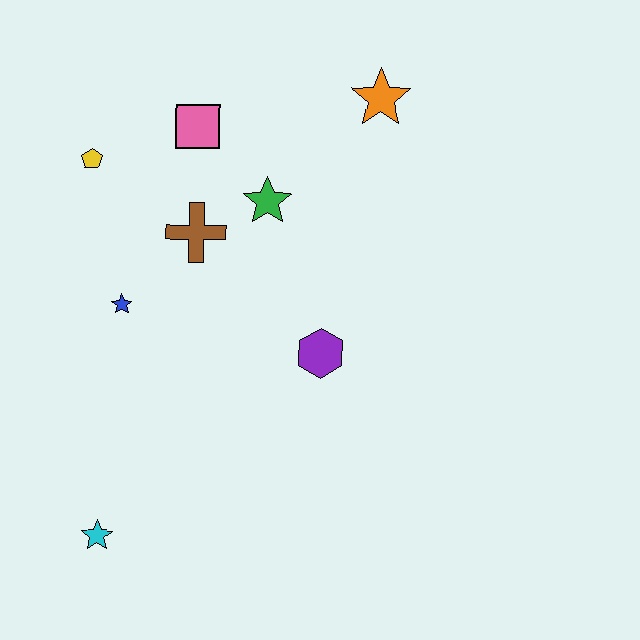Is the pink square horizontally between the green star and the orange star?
No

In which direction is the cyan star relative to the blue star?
The cyan star is below the blue star.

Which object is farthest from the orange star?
The cyan star is farthest from the orange star.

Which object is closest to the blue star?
The brown cross is closest to the blue star.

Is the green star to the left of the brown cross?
No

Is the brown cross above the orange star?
No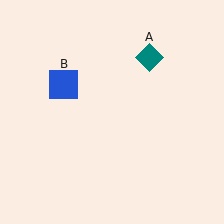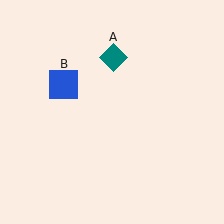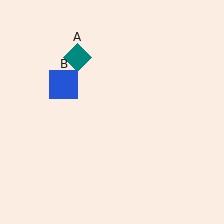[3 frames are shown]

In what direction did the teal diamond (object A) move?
The teal diamond (object A) moved left.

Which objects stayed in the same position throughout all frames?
Blue square (object B) remained stationary.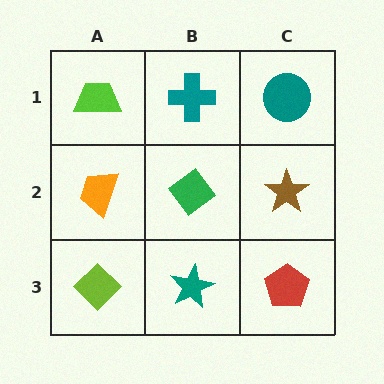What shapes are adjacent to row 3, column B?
A green diamond (row 2, column B), a lime diamond (row 3, column A), a red pentagon (row 3, column C).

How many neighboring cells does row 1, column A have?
2.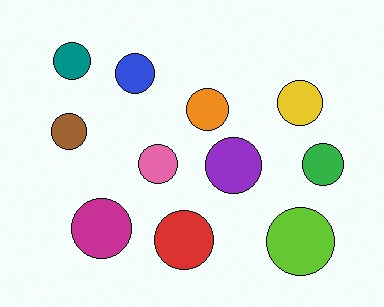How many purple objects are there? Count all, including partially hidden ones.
There is 1 purple object.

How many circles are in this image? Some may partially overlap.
There are 11 circles.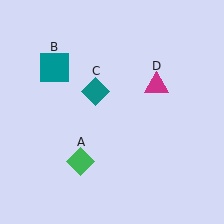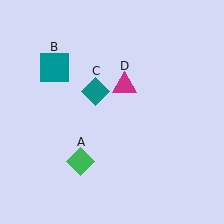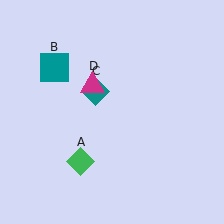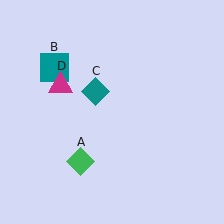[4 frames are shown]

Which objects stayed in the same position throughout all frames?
Green diamond (object A) and teal square (object B) and teal diamond (object C) remained stationary.